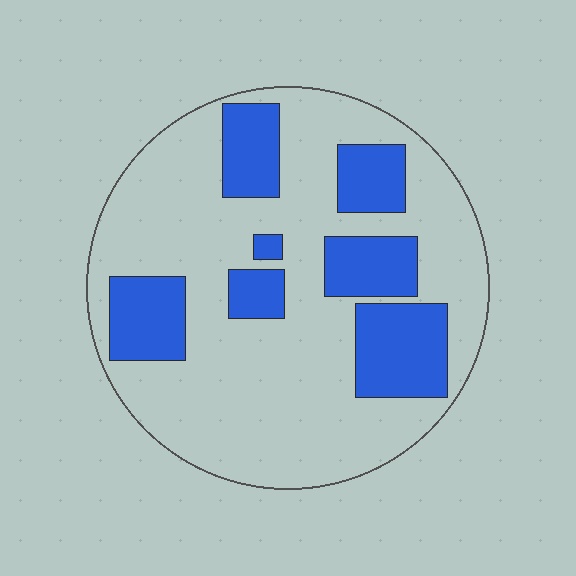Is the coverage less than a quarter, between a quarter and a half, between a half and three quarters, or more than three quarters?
Between a quarter and a half.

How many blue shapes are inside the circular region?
7.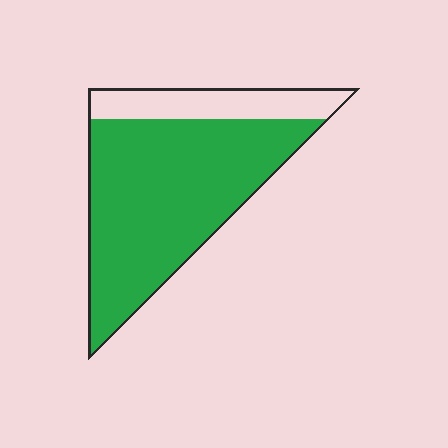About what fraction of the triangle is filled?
About four fifths (4/5).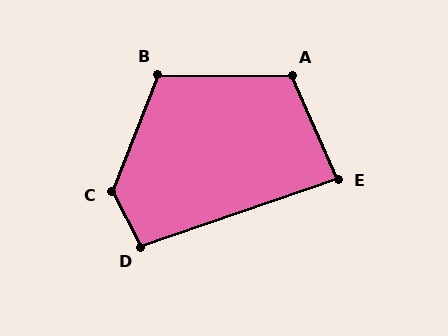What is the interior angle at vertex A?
Approximately 114 degrees (obtuse).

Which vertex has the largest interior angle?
C, at approximately 131 degrees.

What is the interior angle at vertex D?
Approximately 99 degrees (obtuse).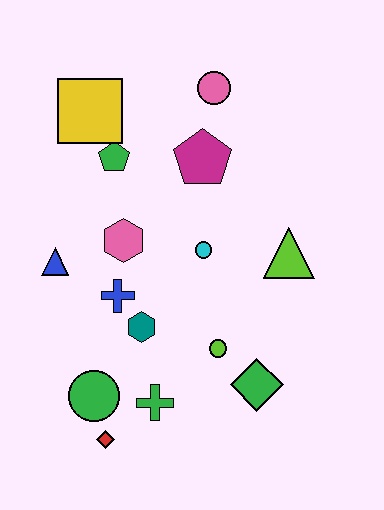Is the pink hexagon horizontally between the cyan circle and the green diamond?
No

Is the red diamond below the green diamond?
Yes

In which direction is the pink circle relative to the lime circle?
The pink circle is above the lime circle.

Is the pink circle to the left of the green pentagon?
No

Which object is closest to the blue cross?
The teal hexagon is closest to the blue cross.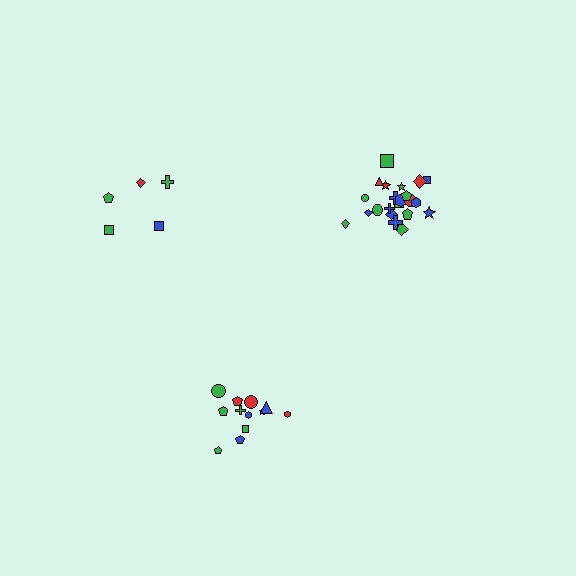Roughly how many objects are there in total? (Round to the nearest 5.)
Roughly 40 objects in total.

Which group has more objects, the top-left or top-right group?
The top-right group.